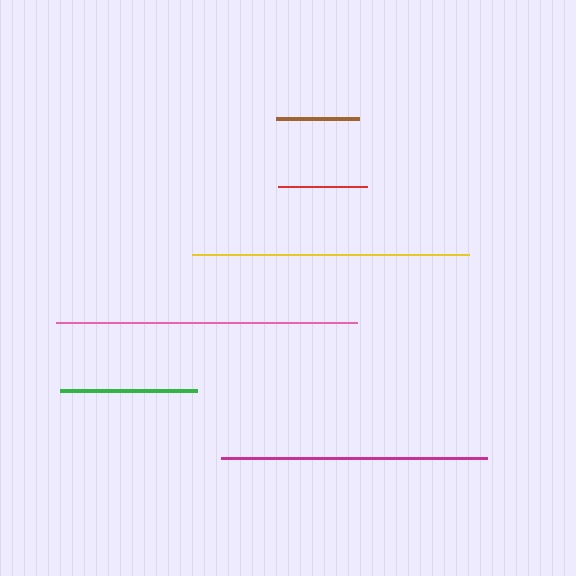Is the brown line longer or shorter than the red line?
The red line is longer than the brown line.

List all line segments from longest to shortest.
From longest to shortest: pink, yellow, magenta, green, red, brown.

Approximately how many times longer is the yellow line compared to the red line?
The yellow line is approximately 3.1 times the length of the red line.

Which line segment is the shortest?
The brown line is the shortest at approximately 83 pixels.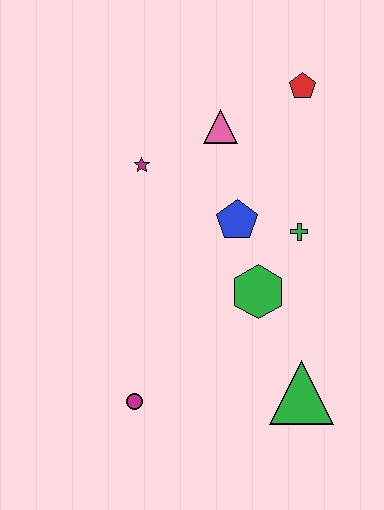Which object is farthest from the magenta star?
The green triangle is farthest from the magenta star.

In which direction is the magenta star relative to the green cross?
The magenta star is to the left of the green cross.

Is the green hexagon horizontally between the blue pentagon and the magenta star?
No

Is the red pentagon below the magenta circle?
No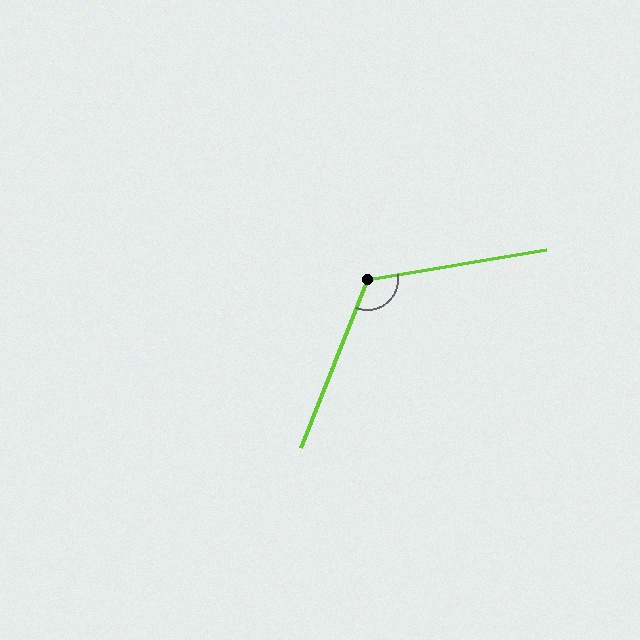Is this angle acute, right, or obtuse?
It is obtuse.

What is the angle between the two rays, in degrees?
Approximately 121 degrees.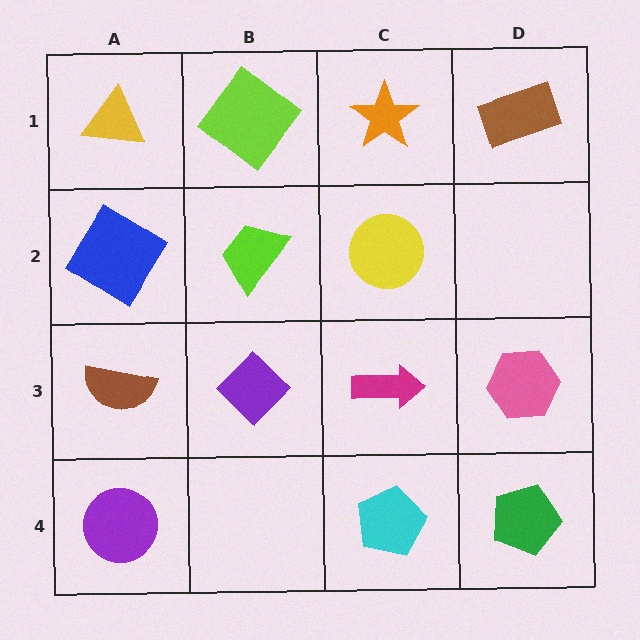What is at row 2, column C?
A yellow circle.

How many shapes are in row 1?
4 shapes.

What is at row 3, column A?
A brown semicircle.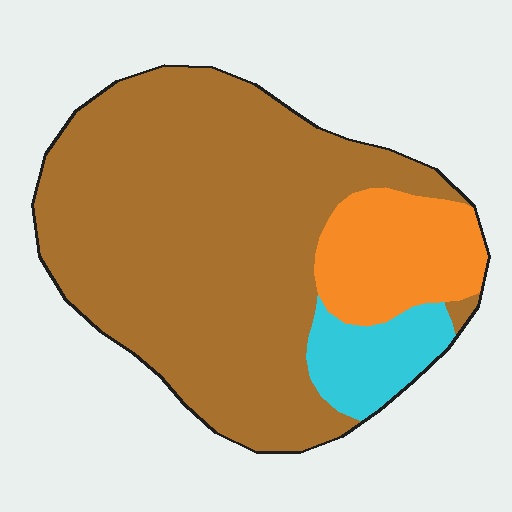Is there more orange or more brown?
Brown.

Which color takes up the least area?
Cyan, at roughly 10%.